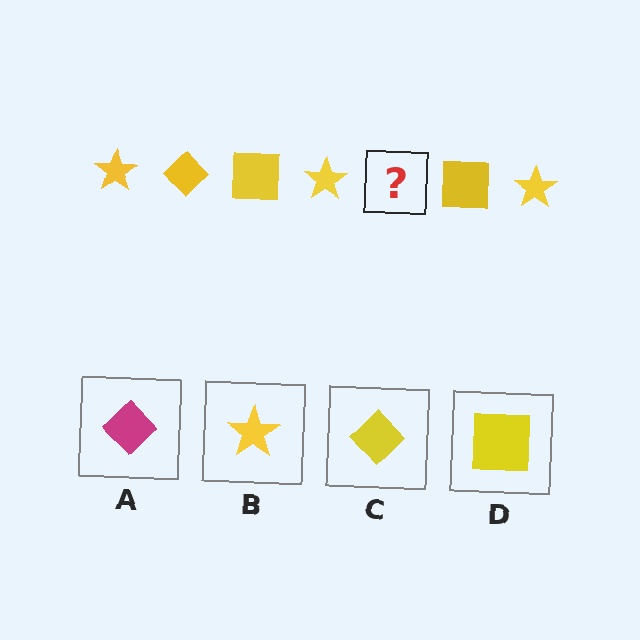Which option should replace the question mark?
Option C.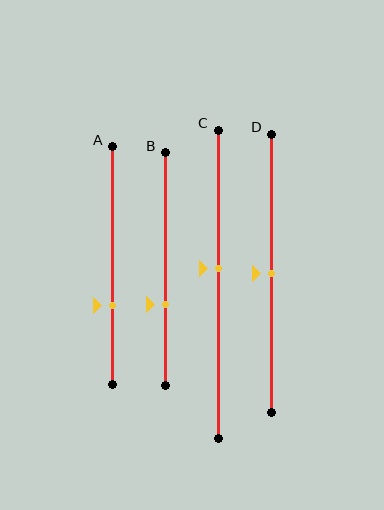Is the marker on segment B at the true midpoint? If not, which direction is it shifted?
No, the marker on segment B is shifted downward by about 15% of the segment length.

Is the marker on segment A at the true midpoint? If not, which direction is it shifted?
No, the marker on segment A is shifted downward by about 17% of the segment length.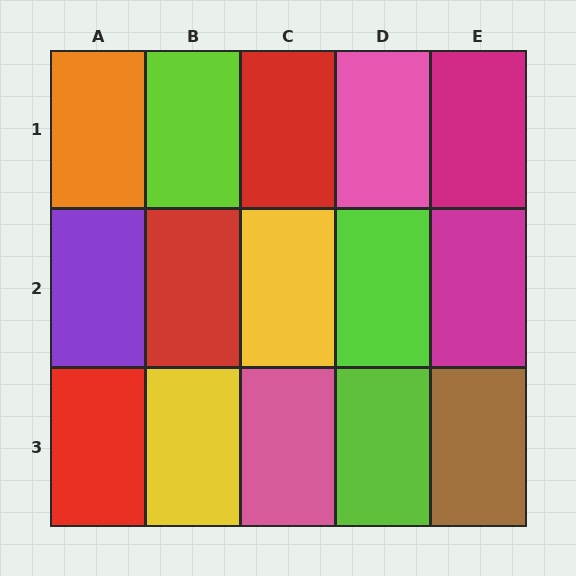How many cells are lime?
3 cells are lime.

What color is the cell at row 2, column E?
Magenta.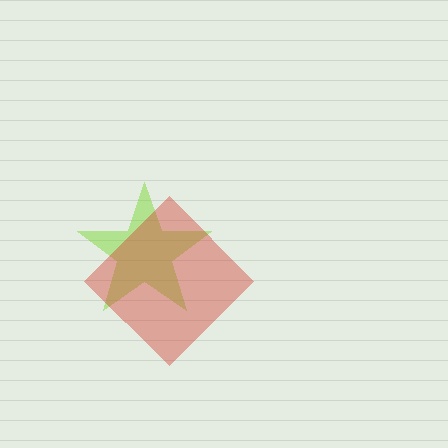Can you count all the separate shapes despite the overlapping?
Yes, there are 2 separate shapes.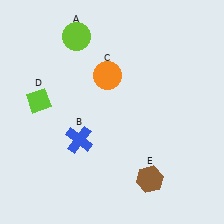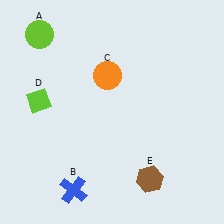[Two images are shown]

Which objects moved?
The objects that moved are: the lime circle (A), the blue cross (B).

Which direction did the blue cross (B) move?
The blue cross (B) moved down.